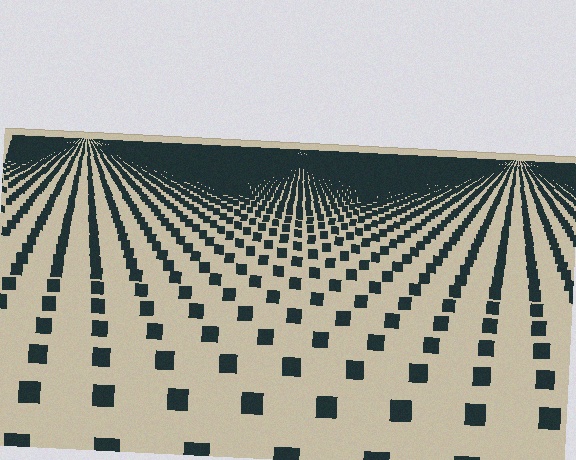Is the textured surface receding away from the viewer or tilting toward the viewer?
The surface is receding away from the viewer. Texture elements get smaller and denser toward the top.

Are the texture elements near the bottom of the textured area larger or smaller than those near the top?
Larger. Near the bottom, elements are closer to the viewer and appear at a bigger on-screen size.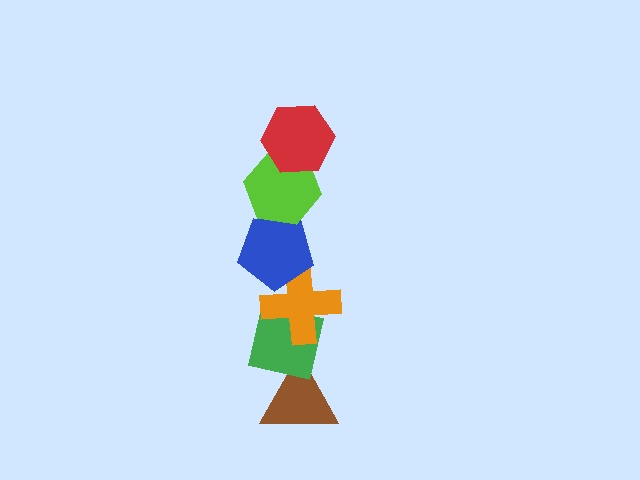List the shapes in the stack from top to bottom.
From top to bottom: the red hexagon, the lime hexagon, the blue pentagon, the orange cross, the green square, the brown triangle.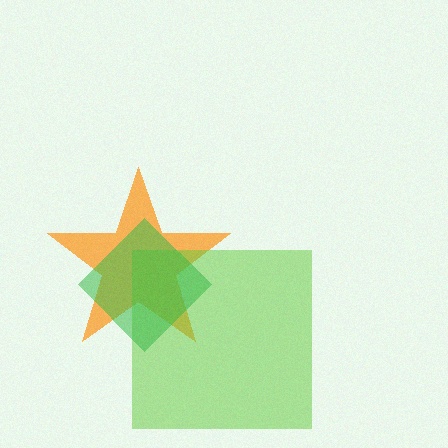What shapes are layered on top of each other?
The layered shapes are: an orange star, a lime square, a green diamond.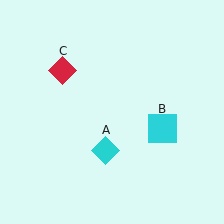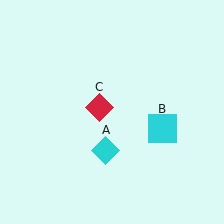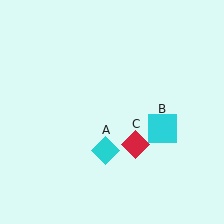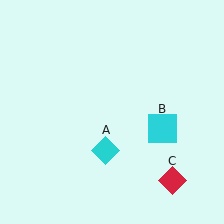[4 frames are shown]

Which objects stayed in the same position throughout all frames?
Cyan diamond (object A) and cyan square (object B) remained stationary.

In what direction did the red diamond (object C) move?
The red diamond (object C) moved down and to the right.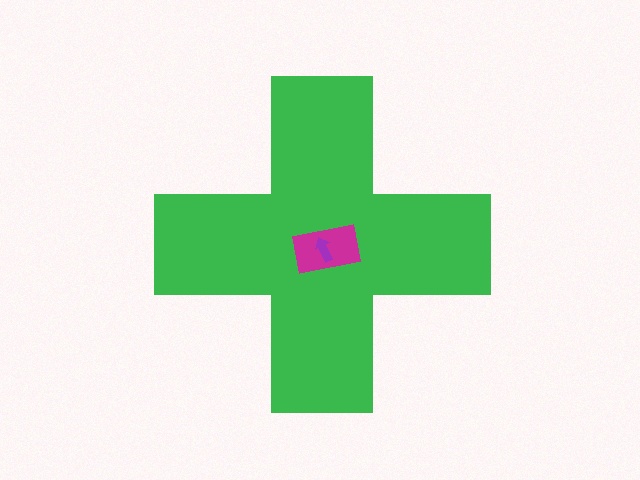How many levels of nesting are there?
3.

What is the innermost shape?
The purple arrow.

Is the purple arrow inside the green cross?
Yes.